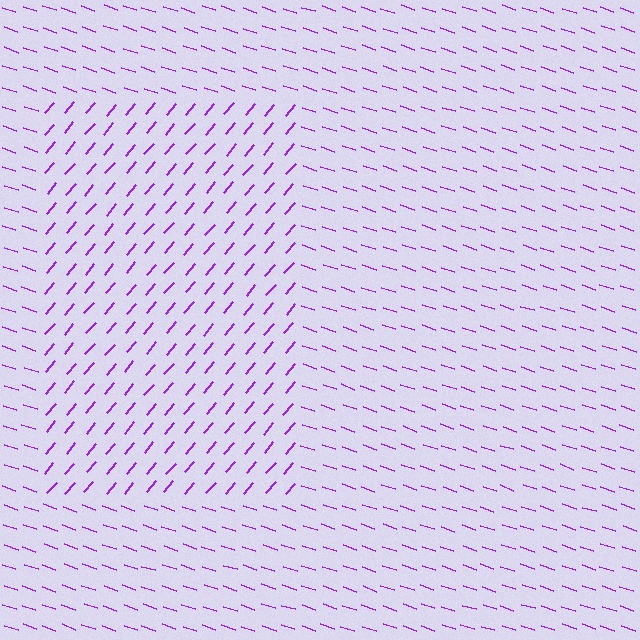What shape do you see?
I see a rectangle.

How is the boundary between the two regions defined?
The boundary is defined purely by a change in line orientation (approximately 68 degrees difference). All lines are the same color and thickness.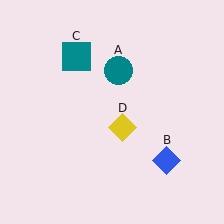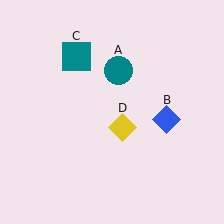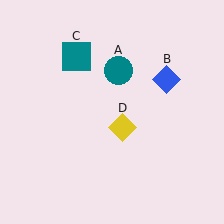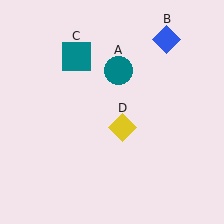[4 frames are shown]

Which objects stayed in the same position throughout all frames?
Teal circle (object A) and teal square (object C) and yellow diamond (object D) remained stationary.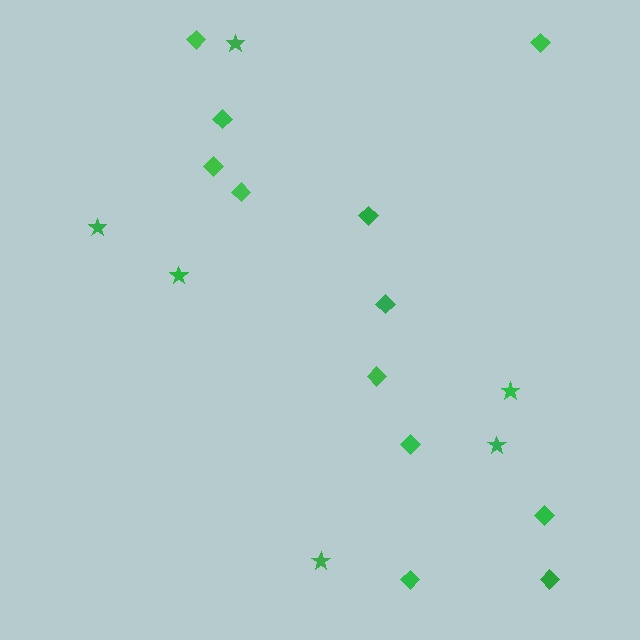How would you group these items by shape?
There are 2 groups: one group of diamonds (12) and one group of stars (6).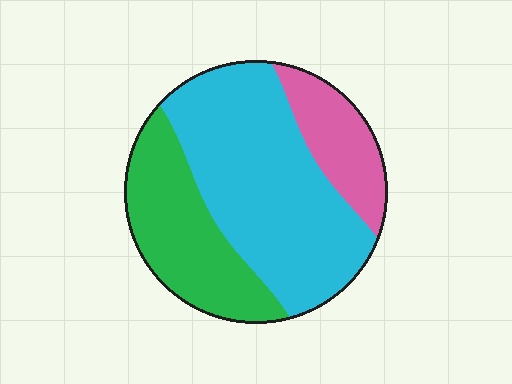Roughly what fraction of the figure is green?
Green covers roughly 30% of the figure.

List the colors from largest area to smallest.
From largest to smallest: cyan, green, pink.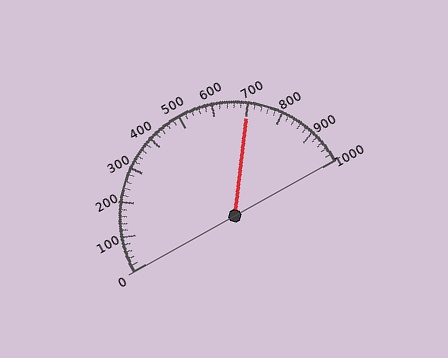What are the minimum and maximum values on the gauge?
The gauge ranges from 0 to 1000.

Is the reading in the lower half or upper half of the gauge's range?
The reading is in the upper half of the range (0 to 1000).